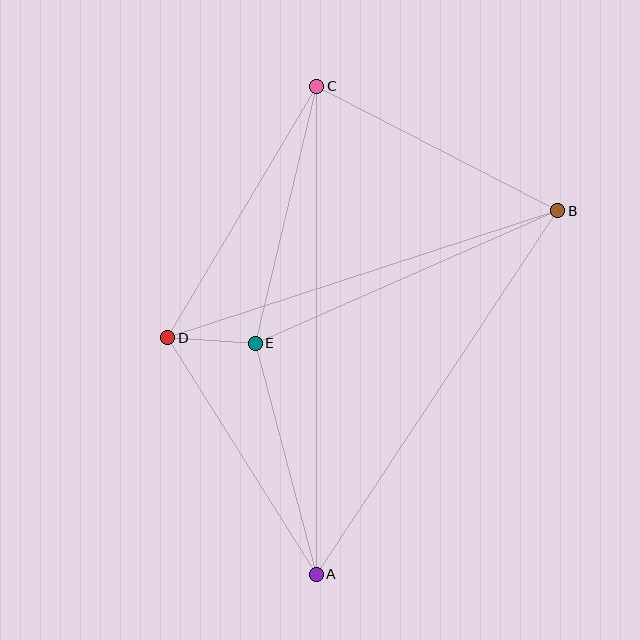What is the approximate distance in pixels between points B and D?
The distance between B and D is approximately 410 pixels.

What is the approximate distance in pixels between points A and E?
The distance between A and E is approximately 239 pixels.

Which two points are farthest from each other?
Points A and C are farthest from each other.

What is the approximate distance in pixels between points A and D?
The distance between A and D is approximately 279 pixels.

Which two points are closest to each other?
Points D and E are closest to each other.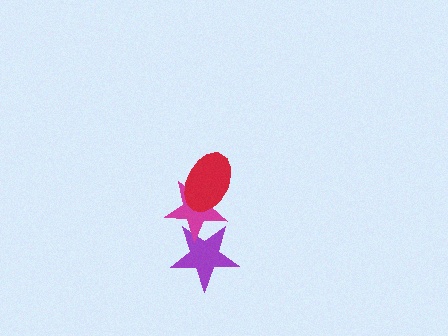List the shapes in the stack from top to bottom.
From top to bottom: the red ellipse, the magenta star, the purple star.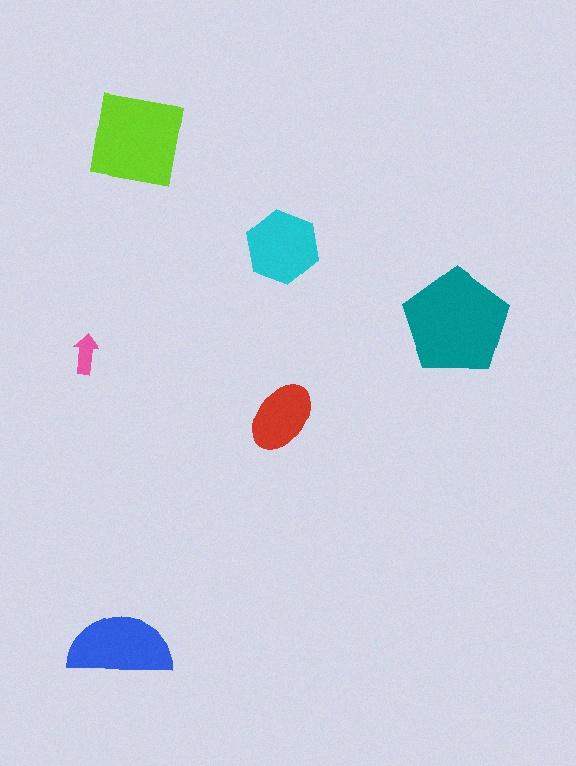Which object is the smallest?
The pink arrow.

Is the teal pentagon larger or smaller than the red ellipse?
Larger.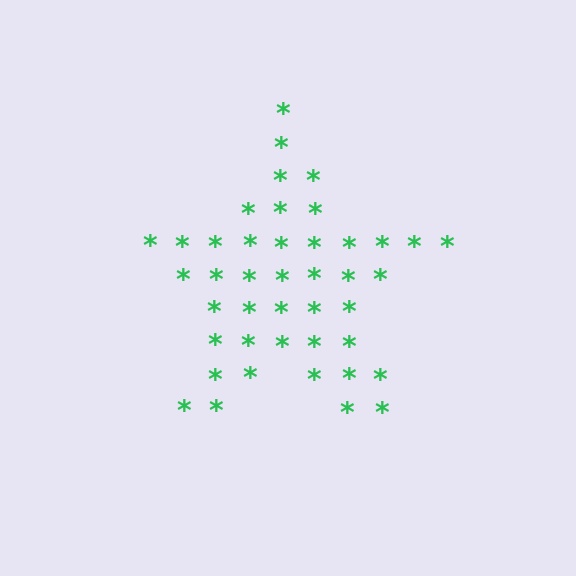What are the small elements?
The small elements are asterisks.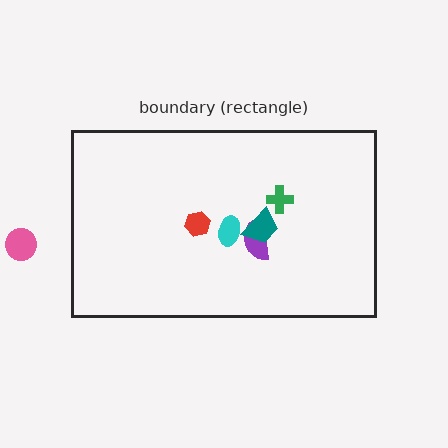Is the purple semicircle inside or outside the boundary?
Inside.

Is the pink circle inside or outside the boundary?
Outside.